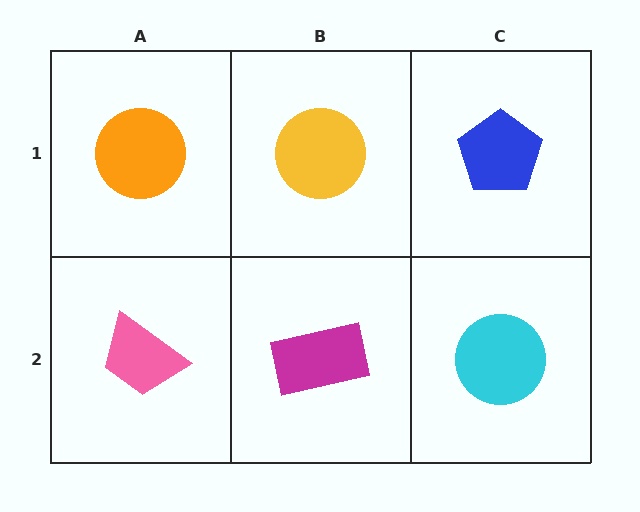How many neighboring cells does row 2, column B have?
3.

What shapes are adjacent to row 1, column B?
A magenta rectangle (row 2, column B), an orange circle (row 1, column A), a blue pentagon (row 1, column C).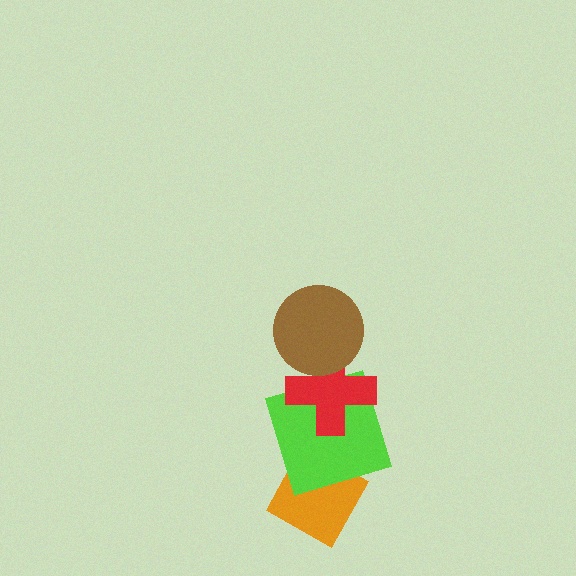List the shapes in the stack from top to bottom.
From top to bottom: the brown circle, the red cross, the lime square, the orange diamond.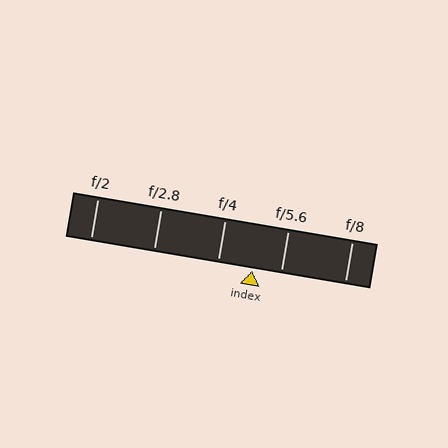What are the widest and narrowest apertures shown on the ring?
The widest aperture shown is f/2 and the narrowest is f/8.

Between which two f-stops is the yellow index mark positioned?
The index mark is between f/4 and f/5.6.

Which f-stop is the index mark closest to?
The index mark is closest to f/5.6.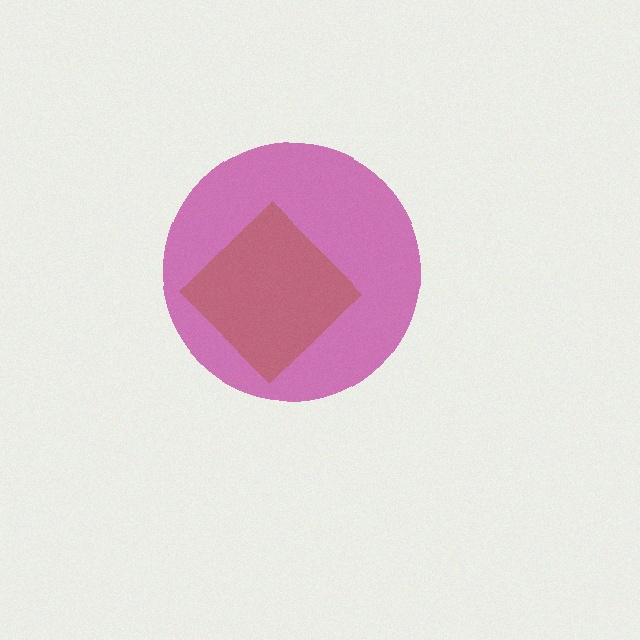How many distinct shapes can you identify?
There are 2 distinct shapes: a magenta circle, a brown diamond.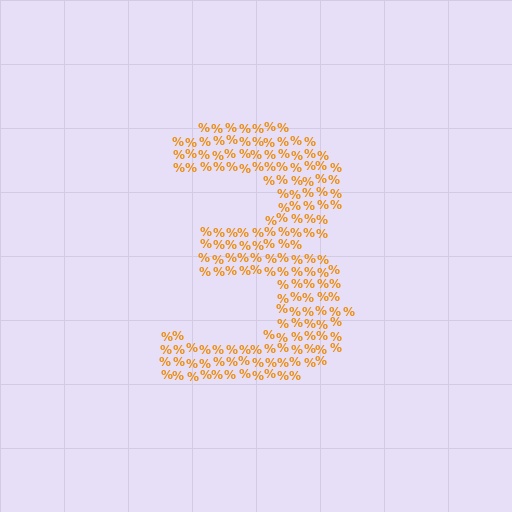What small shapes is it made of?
It is made of small percent signs.